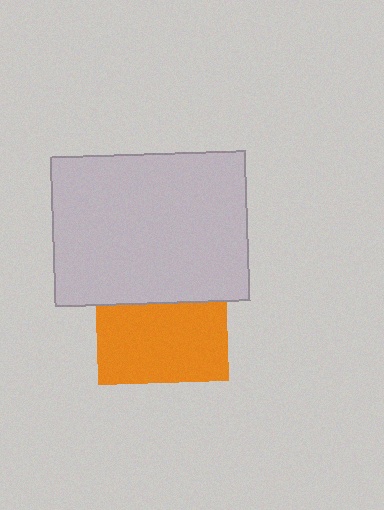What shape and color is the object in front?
The object in front is a light gray rectangle.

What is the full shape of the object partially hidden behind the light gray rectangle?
The partially hidden object is an orange square.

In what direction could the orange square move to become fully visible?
The orange square could move down. That would shift it out from behind the light gray rectangle entirely.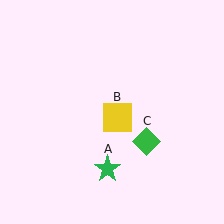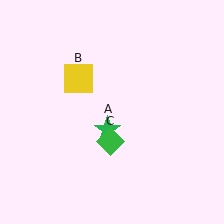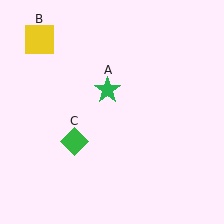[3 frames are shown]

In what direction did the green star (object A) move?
The green star (object A) moved up.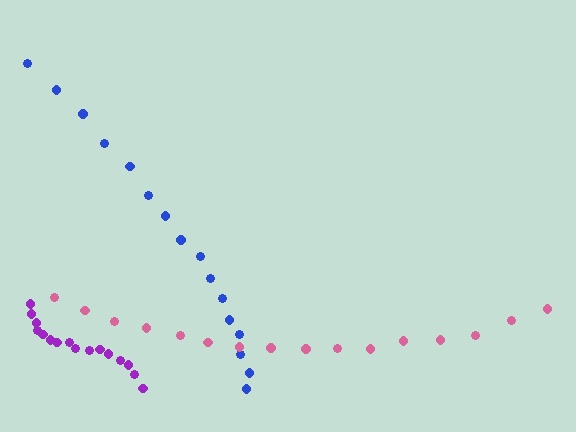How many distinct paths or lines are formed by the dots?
There are 3 distinct paths.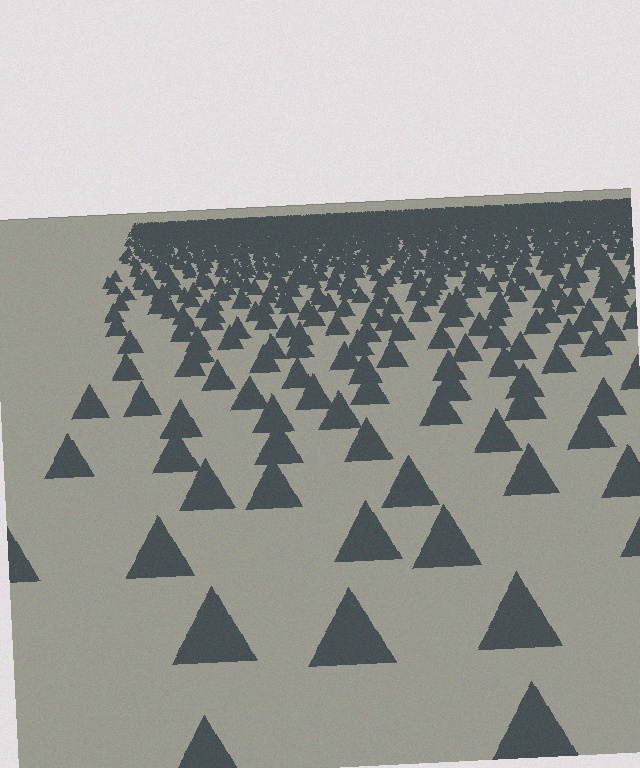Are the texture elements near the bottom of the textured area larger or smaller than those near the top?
Larger. Near the bottom, elements are closer to the viewer and appear at a bigger on-screen size.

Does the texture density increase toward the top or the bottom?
Density increases toward the top.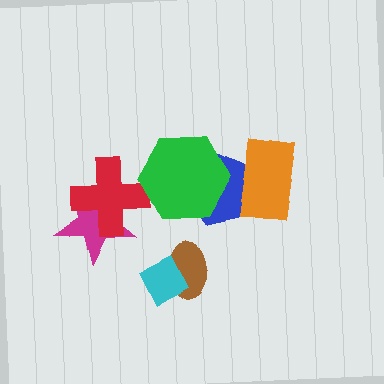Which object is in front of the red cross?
The green hexagon is in front of the red cross.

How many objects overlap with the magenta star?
1 object overlaps with the magenta star.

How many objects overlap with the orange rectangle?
1 object overlaps with the orange rectangle.